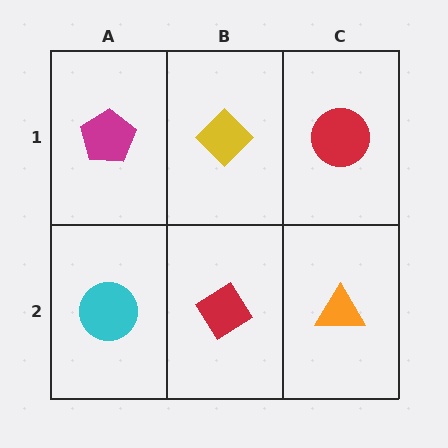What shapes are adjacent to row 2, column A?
A magenta pentagon (row 1, column A), a red diamond (row 2, column B).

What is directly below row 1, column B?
A red diamond.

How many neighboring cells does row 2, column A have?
2.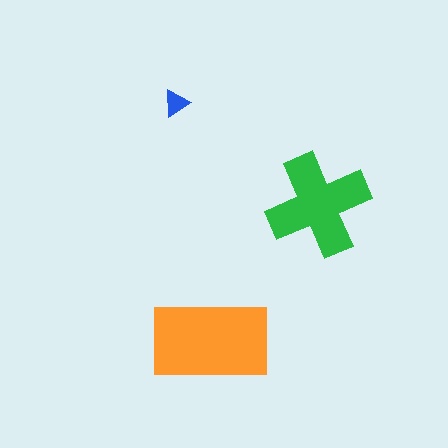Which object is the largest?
The orange rectangle.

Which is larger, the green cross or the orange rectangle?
The orange rectangle.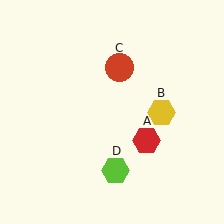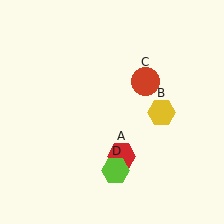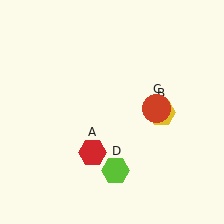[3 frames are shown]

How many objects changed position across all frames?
2 objects changed position: red hexagon (object A), red circle (object C).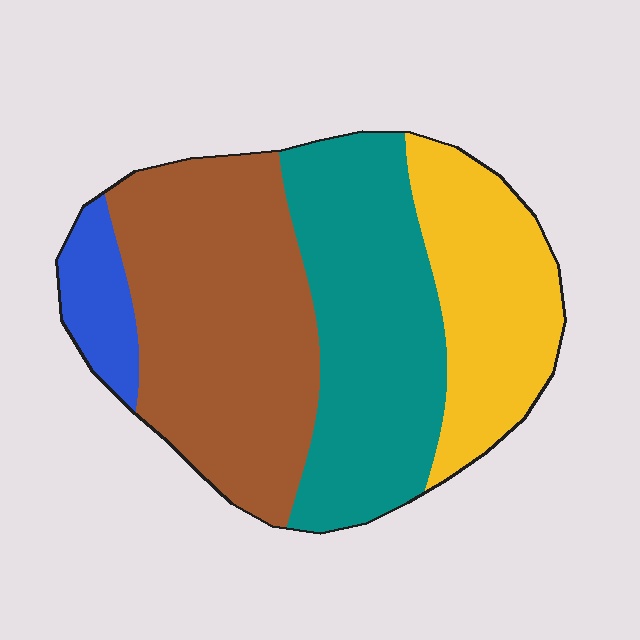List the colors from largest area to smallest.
From largest to smallest: brown, teal, yellow, blue.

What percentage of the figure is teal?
Teal covers 32% of the figure.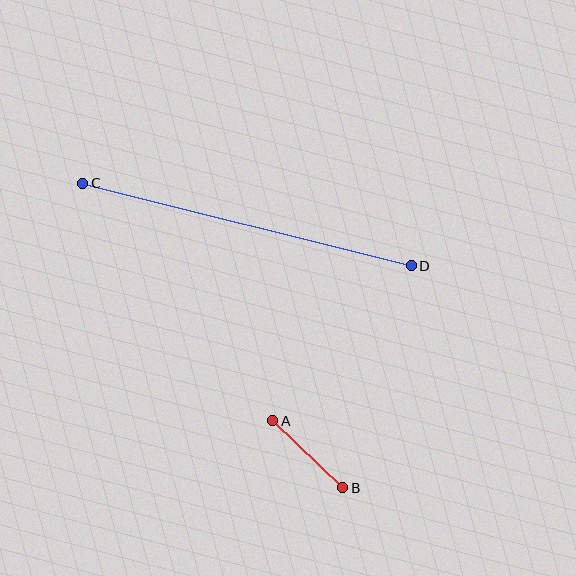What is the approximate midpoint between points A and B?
The midpoint is at approximately (308, 454) pixels.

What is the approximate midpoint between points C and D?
The midpoint is at approximately (247, 225) pixels.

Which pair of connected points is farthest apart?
Points C and D are farthest apart.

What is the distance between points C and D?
The distance is approximately 339 pixels.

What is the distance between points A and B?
The distance is approximately 97 pixels.